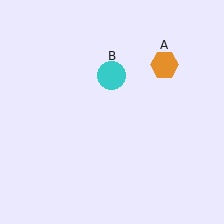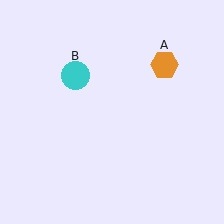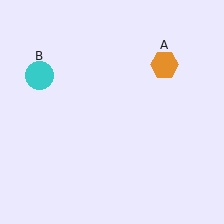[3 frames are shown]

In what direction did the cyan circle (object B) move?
The cyan circle (object B) moved left.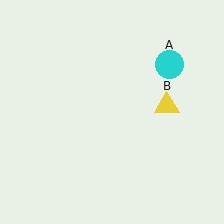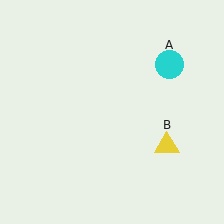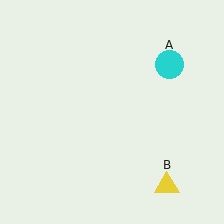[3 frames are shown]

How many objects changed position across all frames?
1 object changed position: yellow triangle (object B).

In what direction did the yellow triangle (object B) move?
The yellow triangle (object B) moved down.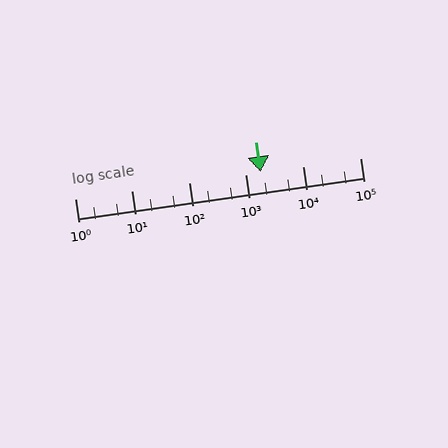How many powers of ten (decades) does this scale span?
The scale spans 5 decades, from 1 to 100000.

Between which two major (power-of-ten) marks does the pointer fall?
The pointer is between 1000 and 10000.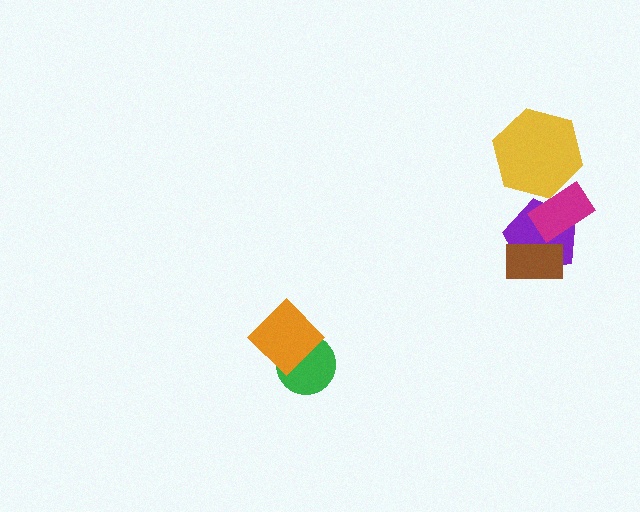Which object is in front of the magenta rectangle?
The yellow hexagon is in front of the magenta rectangle.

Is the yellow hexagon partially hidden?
No, no other shape covers it.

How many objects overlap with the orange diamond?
1 object overlaps with the orange diamond.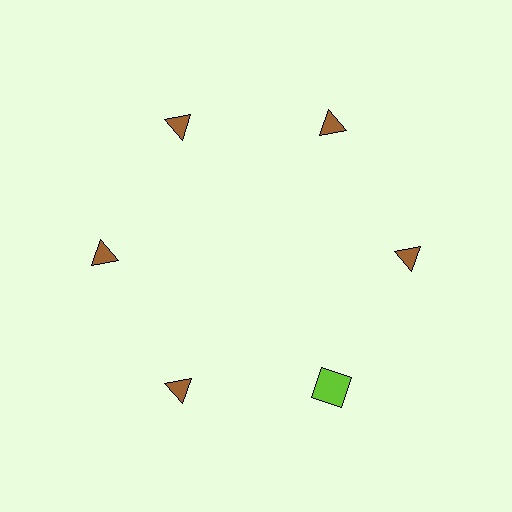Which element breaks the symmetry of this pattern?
The lime square at roughly the 5 o'clock position breaks the symmetry. All other shapes are brown triangles.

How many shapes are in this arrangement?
There are 6 shapes arranged in a ring pattern.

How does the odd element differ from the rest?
It differs in both color (lime instead of brown) and shape (square instead of triangle).